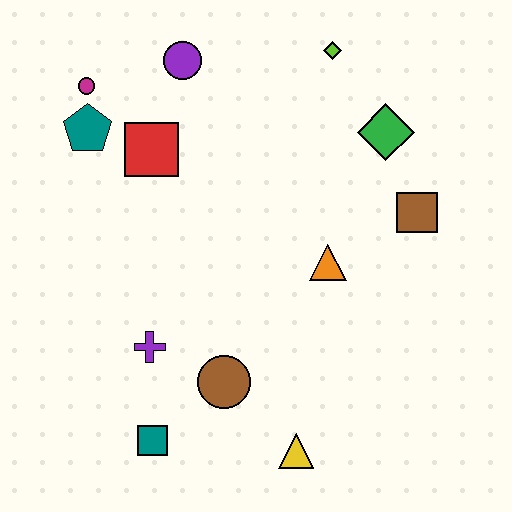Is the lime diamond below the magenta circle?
No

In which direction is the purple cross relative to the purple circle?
The purple cross is below the purple circle.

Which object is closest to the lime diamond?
The green diamond is closest to the lime diamond.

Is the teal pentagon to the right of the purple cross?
No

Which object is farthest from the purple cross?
The lime diamond is farthest from the purple cross.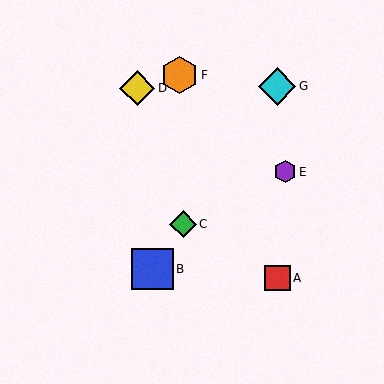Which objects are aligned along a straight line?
Objects B, C, G are aligned along a straight line.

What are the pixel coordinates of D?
Object D is at (137, 88).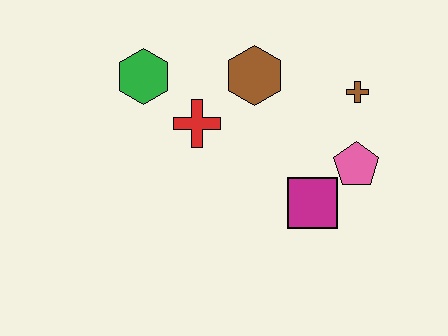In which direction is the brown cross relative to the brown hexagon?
The brown cross is to the right of the brown hexagon.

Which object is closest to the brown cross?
The pink pentagon is closest to the brown cross.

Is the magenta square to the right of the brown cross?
No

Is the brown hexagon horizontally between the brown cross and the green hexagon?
Yes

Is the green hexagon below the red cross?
No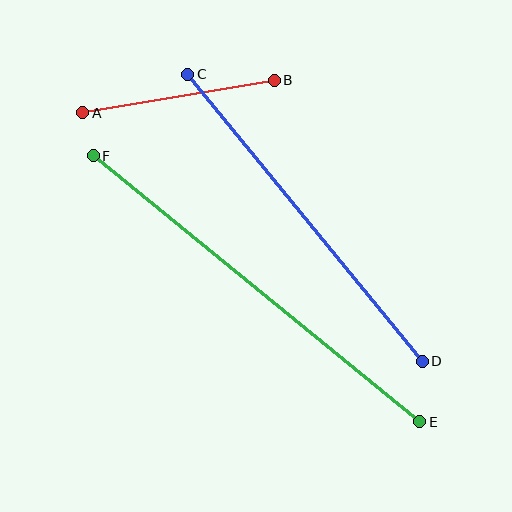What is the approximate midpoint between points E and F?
The midpoint is at approximately (256, 289) pixels.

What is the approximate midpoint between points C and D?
The midpoint is at approximately (305, 218) pixels.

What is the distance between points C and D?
The distance is approximately 371 pixels.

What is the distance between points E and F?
The distance is approximately 421 pixels.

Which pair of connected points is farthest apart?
Points E and F are farthest apart.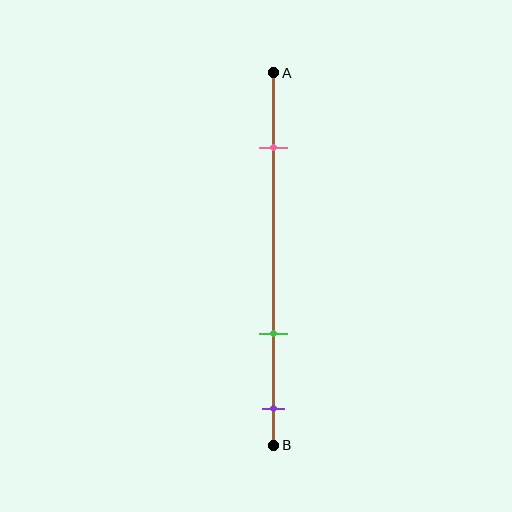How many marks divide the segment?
There are 3 marks dividing the segment.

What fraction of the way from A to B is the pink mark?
The pink mark is approximately 20% (0.2) of the way from A to B.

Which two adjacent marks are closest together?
The green and purple marks are the closest adjacent pair.